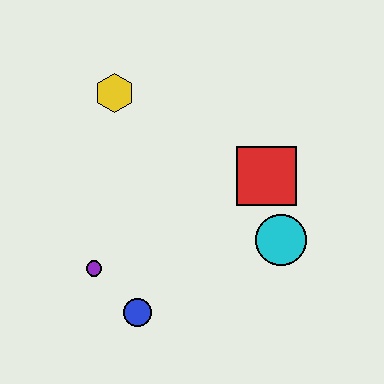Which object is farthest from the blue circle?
The yellow hexagon is farthest from the blue circle.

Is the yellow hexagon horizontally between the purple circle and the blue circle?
Yes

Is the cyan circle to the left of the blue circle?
No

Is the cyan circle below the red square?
Yes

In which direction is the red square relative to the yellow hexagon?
The red square is to the right of the yellow hexagon.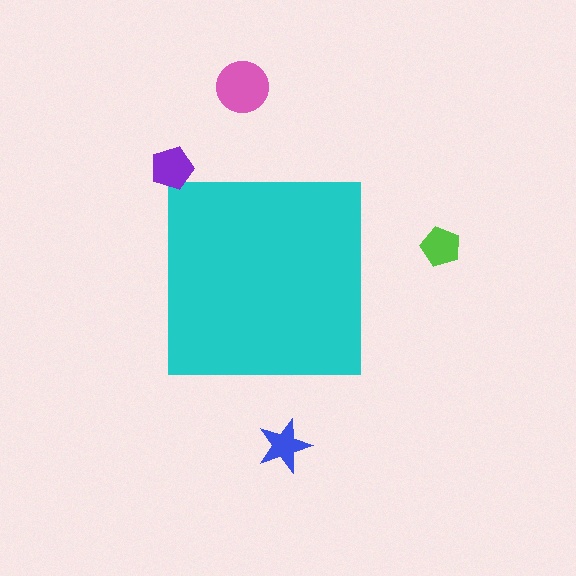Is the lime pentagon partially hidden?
No, the lime pentagon is fully visible.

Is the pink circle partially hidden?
No, the pink circle is fully visible.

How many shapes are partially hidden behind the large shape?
0 shapes are partially hidden.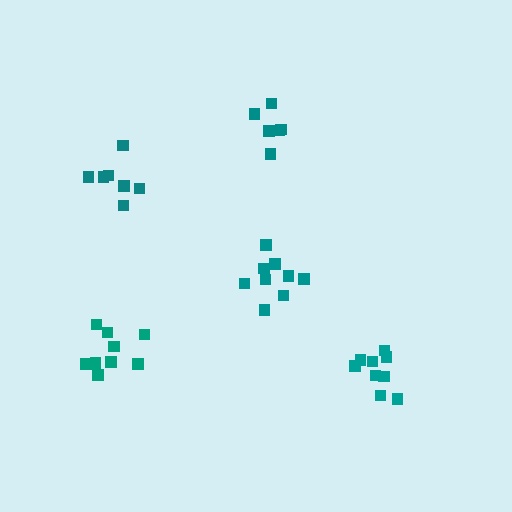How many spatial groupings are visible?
There are 5 spatial groupings.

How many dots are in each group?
Group 1: 9 dots, Group 2: 7 dots, Group 3: 6 dots, Group 4: 9 dots, Group 5: 9 dots (40 total).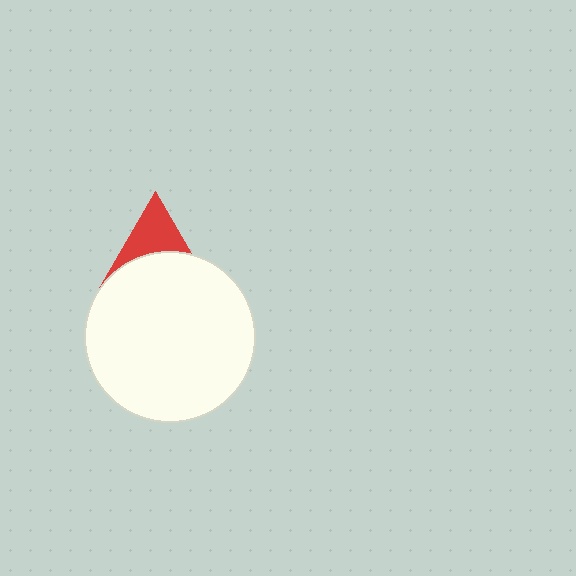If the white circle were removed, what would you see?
You would see the complete red triangle.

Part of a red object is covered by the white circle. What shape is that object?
It is a triangle.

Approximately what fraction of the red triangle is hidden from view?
Roughly 63% of the red triangle is hidden behind the white circle.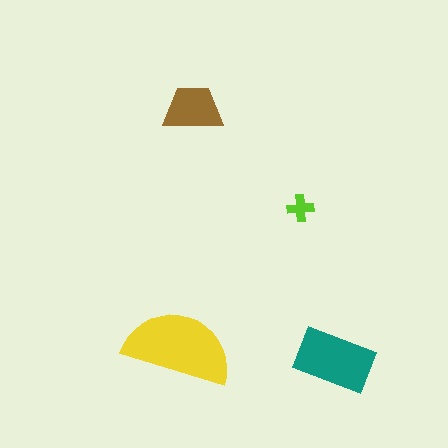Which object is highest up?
The brown trapezoid is topmost.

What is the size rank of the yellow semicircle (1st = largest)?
1st.